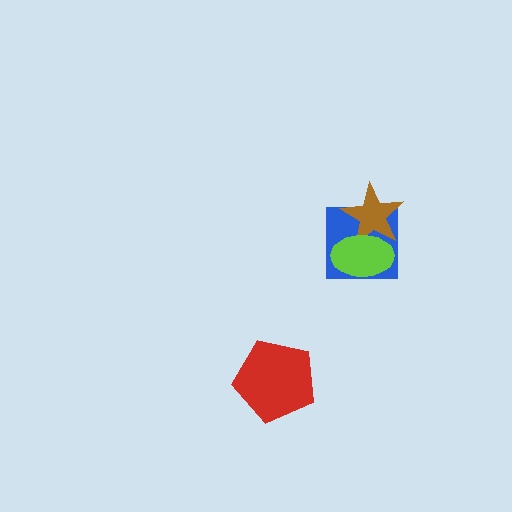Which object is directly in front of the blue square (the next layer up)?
The brown star is directly in front of the blue square.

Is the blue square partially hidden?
Yes, it is partially covered by another shape.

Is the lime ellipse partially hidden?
No, no other shape covers it.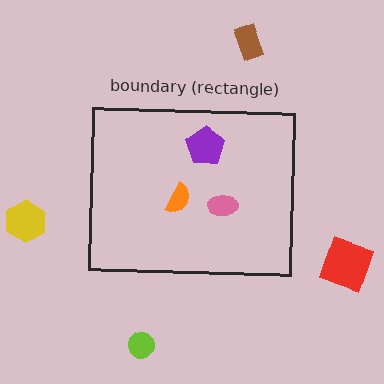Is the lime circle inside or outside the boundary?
Outside.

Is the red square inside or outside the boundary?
Outside.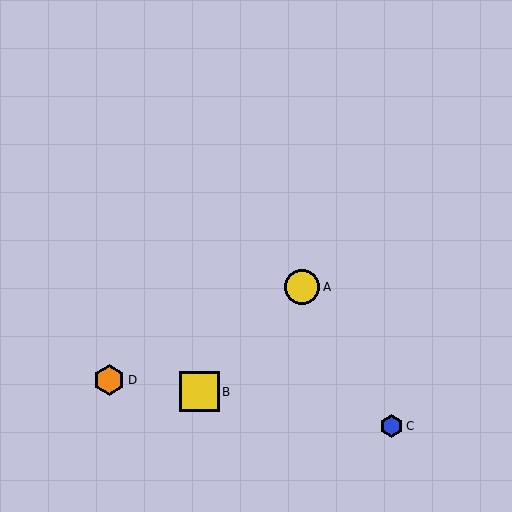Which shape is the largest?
The yellow square (labeled B) is the largest.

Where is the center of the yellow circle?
The center of the yellow circle is at (302, 287).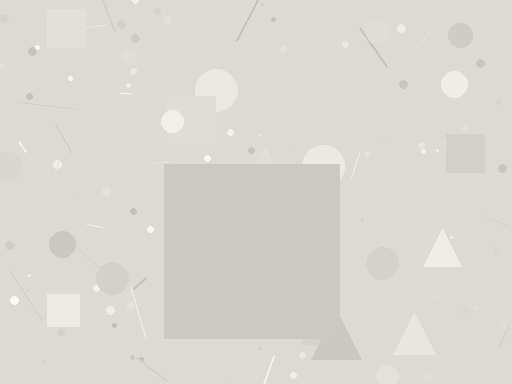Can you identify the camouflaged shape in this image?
The camouflaged shape is a square.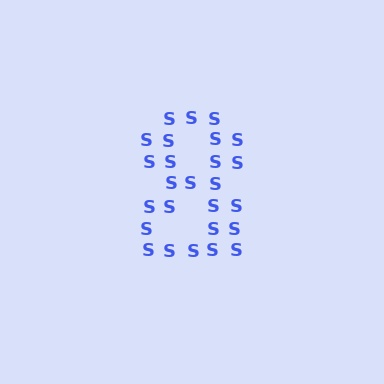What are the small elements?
The small elements are letter S's.